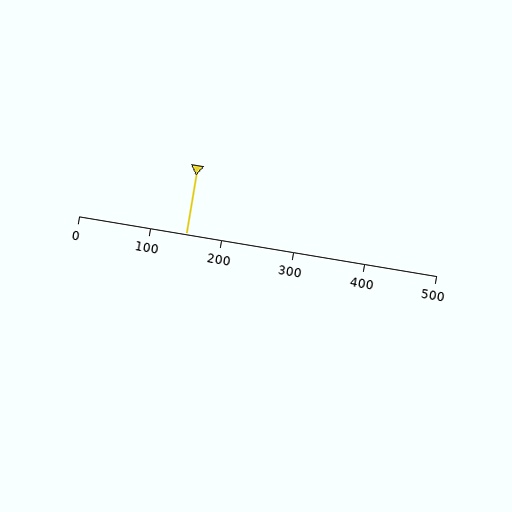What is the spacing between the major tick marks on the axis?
The major ticks are spaced 100 apart.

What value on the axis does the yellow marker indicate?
The marker indicates approximately 150.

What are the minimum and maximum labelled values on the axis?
The axis runs from 0 to 500.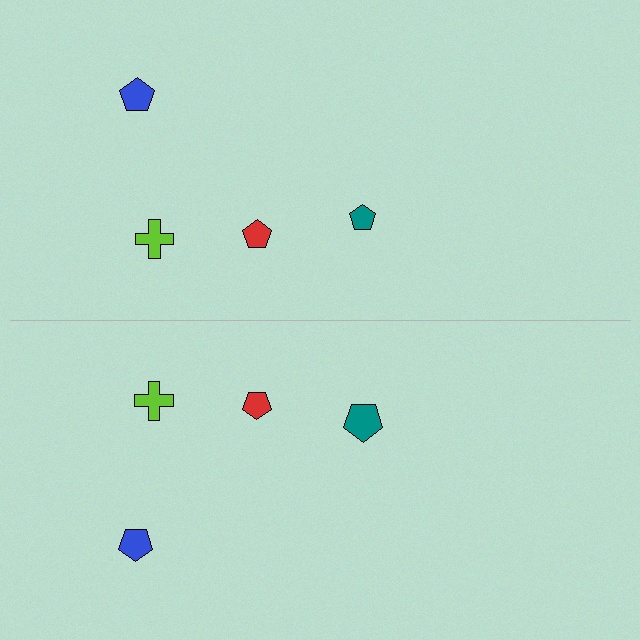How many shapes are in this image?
There are 8 shapes in this image.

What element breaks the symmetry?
The teal pentagon on the bottom side has a different size than its mirror counterpart.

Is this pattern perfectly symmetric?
No, the pattern is not perfectly symmetric. The teal pentagon on the bottom side has a different size than its mirror counterpart.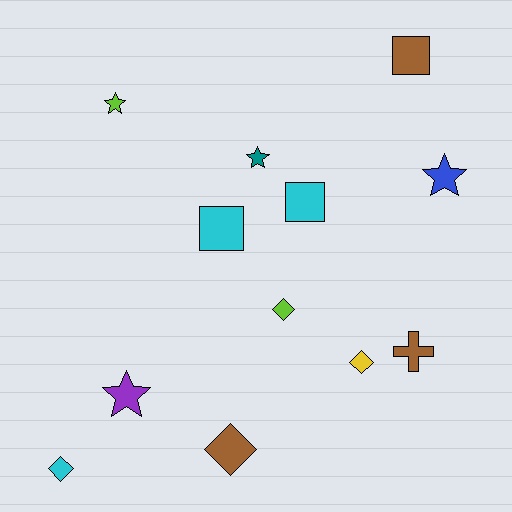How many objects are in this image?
There are 12 objects.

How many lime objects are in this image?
There are 2 lime objects.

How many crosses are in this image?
There is 1 cross.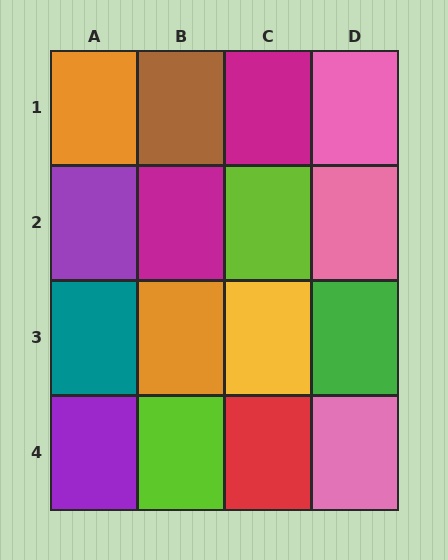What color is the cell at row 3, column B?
Orange.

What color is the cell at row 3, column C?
Yellow.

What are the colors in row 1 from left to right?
Orange, brown, magenta, pink.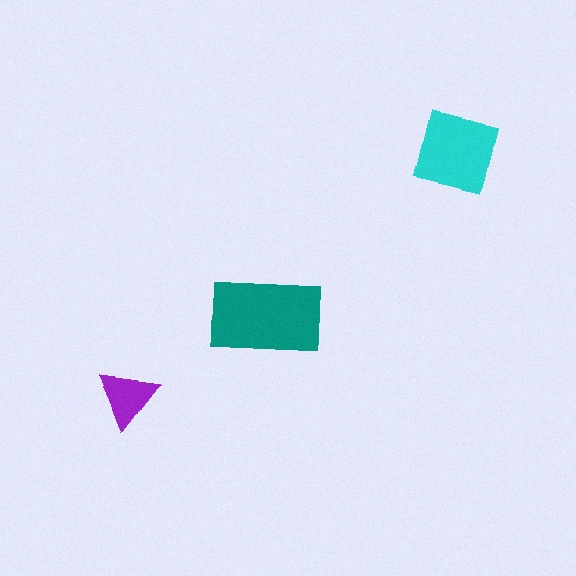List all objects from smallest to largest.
The purple triangle, the cyan square, the teal rectangle.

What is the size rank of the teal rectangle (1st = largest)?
1st.